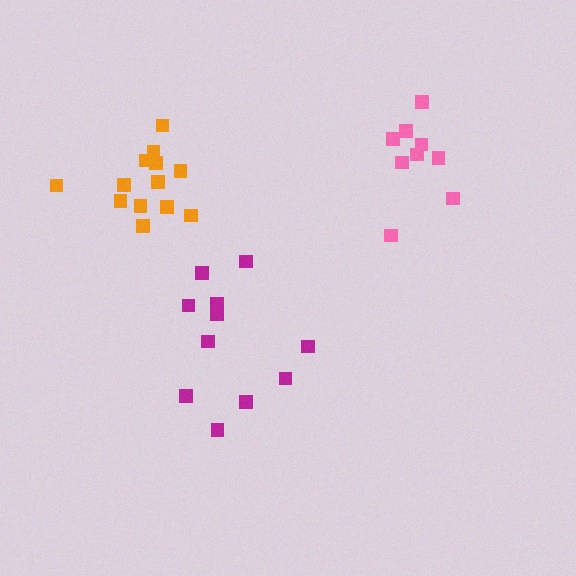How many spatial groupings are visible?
There are 3 spatial groupings.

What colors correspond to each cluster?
The clusters are colored: magenta, orange, pink.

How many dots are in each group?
Group 1: 11 dots, Group 2: 13 dots, Group 3: 9 dots (33 total).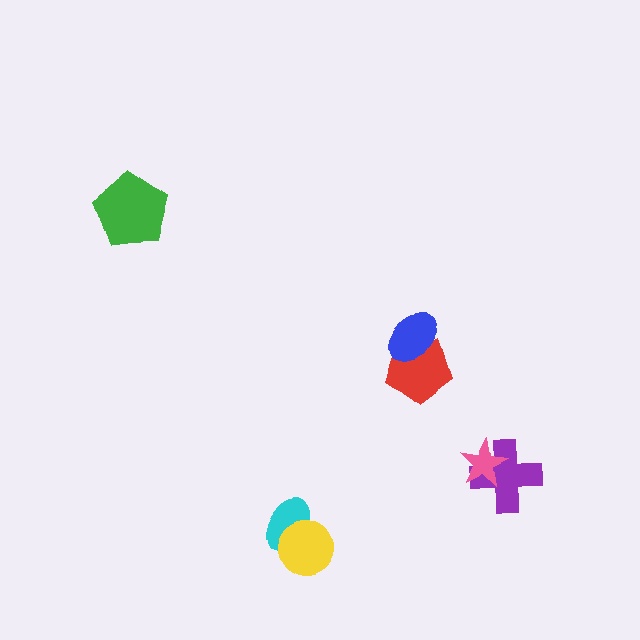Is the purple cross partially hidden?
Yes, it is partially covered by another shape.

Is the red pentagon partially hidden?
Yes, it is partially covered by another shape.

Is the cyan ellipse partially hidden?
Yes, it is partially covered by another shape.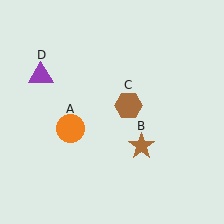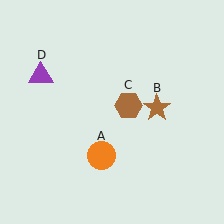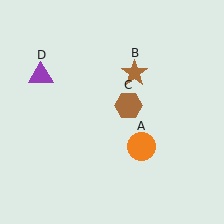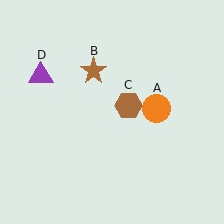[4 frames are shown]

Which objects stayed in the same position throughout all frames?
Brown hexagon (object C) and purple triangle (object D) remained stationary.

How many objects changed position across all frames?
2 objects changed position: orange circle (object A), brown star (object B).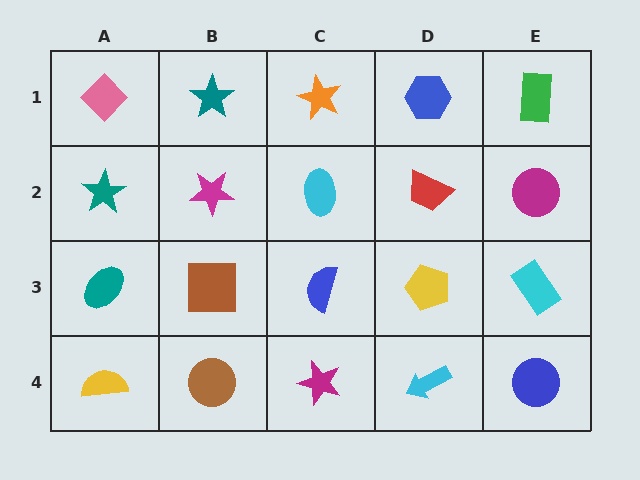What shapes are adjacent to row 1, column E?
A magenta circle (row 2, column E), a blue hexagon (row 1, column D).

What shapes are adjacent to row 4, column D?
A yellow pentagon (row 3, column D), a magenta star (row 4, column C), a blue circle (row 4, column E).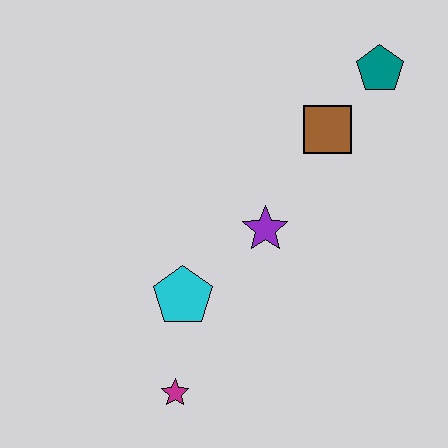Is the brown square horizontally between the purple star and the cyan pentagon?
No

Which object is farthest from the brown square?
The magenta star is farthest from the brown square.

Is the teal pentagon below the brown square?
No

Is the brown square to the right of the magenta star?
Yes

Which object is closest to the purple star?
The cyan pentagon is closest to the purple star.